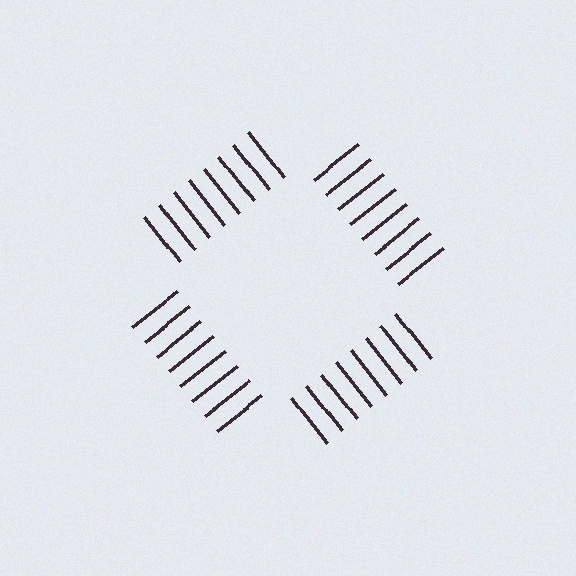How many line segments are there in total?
32 — 8 along each of the 4 edges.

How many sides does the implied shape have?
4 sides — the line-ends trace a square.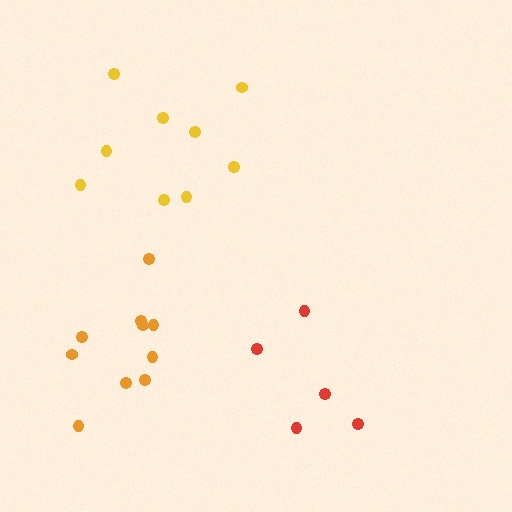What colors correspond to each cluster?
The clusters are colored: red, yellow, orange.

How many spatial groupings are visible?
There are 3 spatial groupings.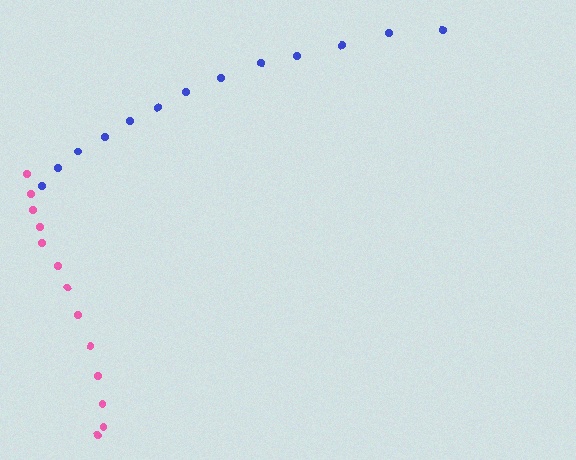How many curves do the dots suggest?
There are 2 distinct paths.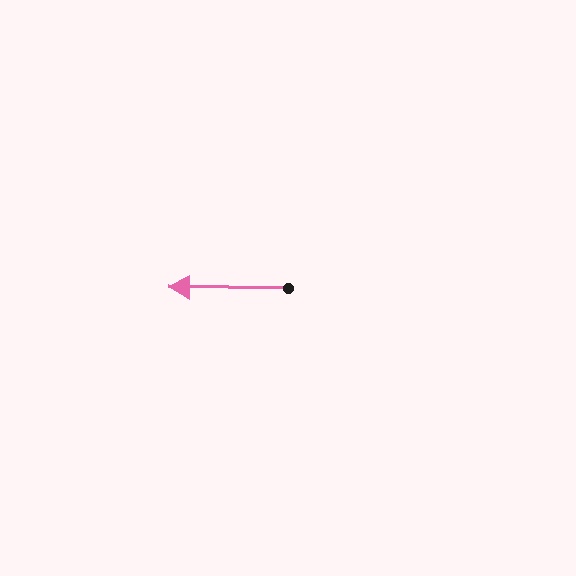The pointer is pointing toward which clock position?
Roughly 9 o'clock.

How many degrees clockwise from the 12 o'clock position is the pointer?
Approximately 270 degrees.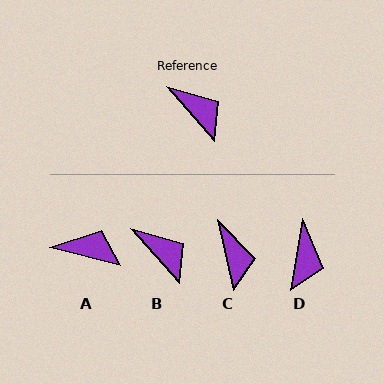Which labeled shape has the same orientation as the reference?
B.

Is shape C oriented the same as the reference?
No, it is off by about 29 degrees.